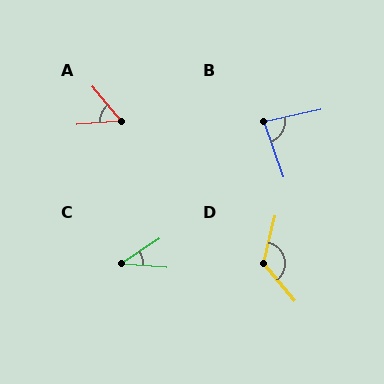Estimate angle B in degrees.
Approximately 83 degrees.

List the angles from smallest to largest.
C (39°), A (54°), B (83°), D (126°).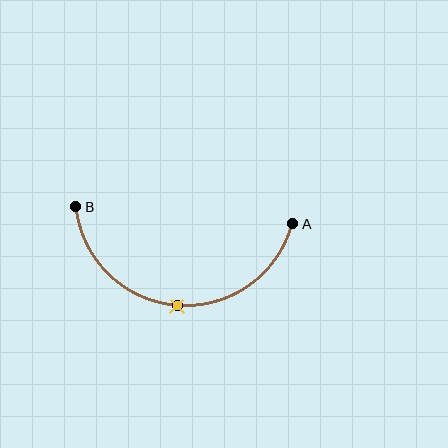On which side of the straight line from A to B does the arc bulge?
The arc bulges below the straight line connecting A and B.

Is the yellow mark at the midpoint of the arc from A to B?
Yes. The yellow mark lies on the arc at equal arc-length from both A and B — it is the arc midpoint.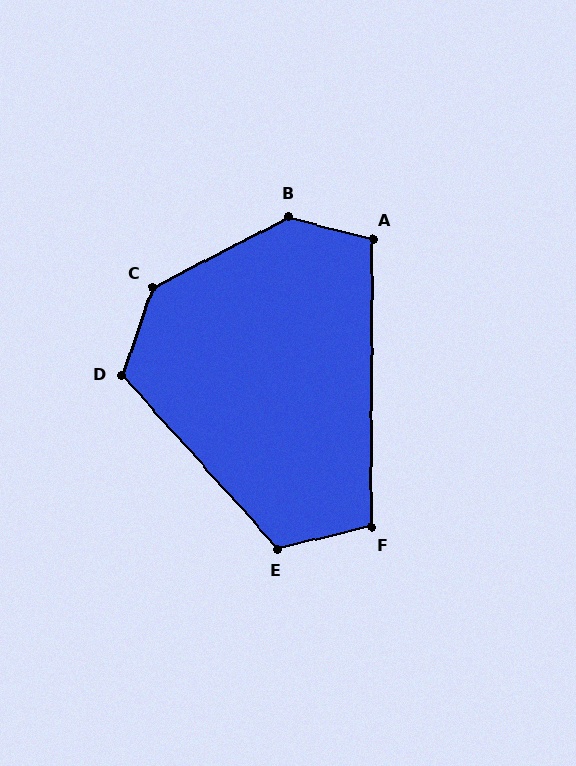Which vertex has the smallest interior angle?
F, at approximately 103 degrees.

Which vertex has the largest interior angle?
B, at approximately 137 degrees.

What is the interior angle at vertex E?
Approximately 119 degrees (obtuse).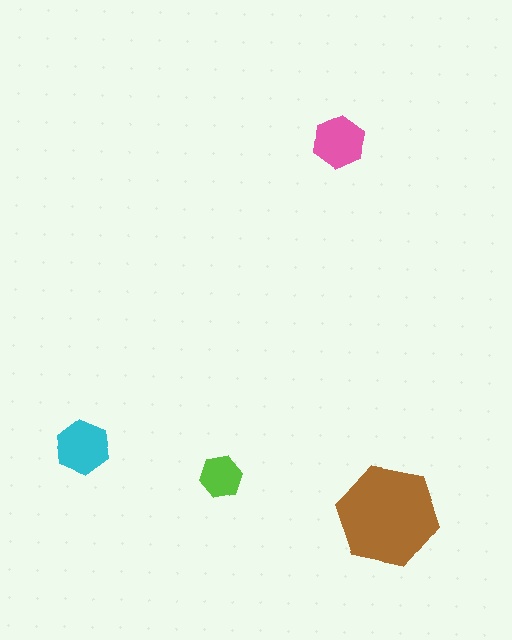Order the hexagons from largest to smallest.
the brown one, the cyan one, the pink one, the lime one.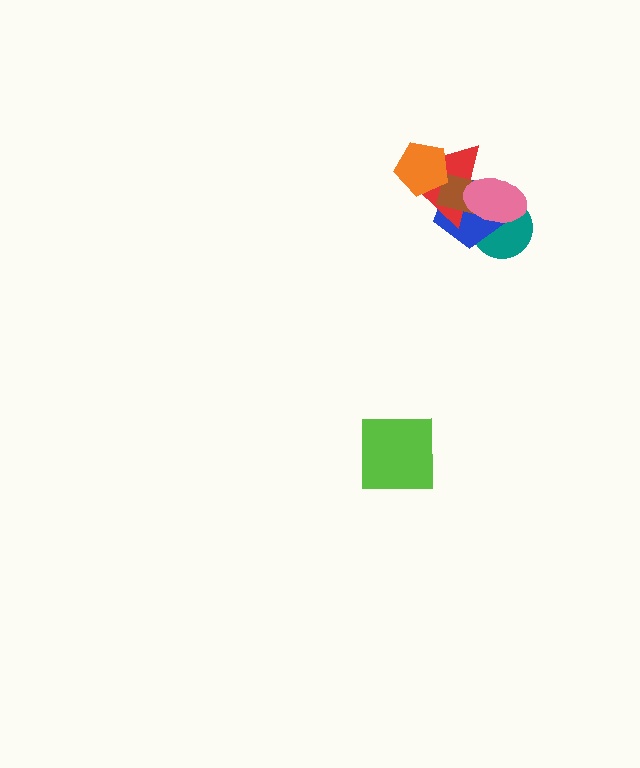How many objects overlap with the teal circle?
3 objects overlap with the teal circle.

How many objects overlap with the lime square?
0 objects overlap with the lime square.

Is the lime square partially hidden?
No, no other shape covers it.